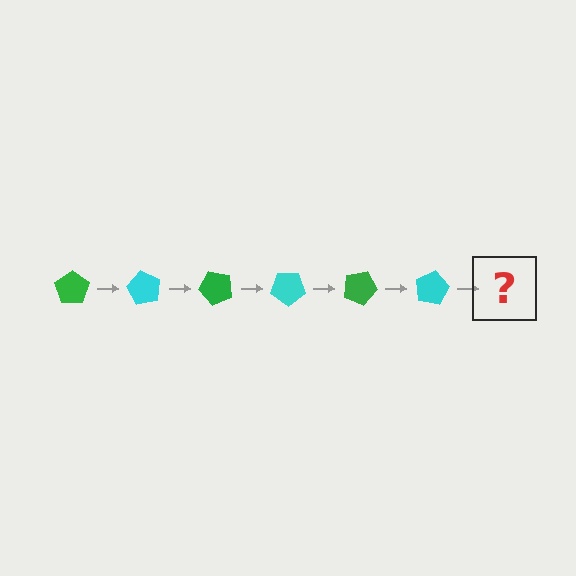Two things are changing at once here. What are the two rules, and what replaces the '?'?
The two rules are that it rotates 60 degrees each step and the color cycles through green and cyan. The '?' should be a green pentagon, rotated 360 degrees from the start.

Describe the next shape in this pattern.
It should be a green pentagon, rotated 360 degrees from the start.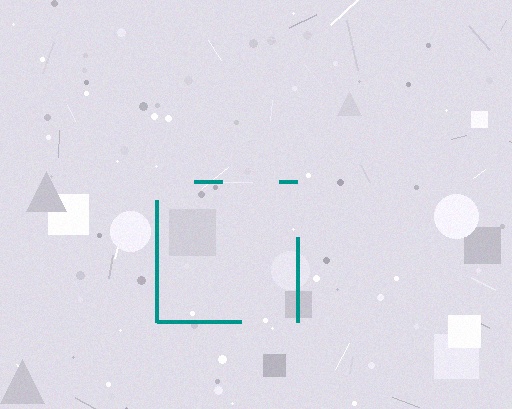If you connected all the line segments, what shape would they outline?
They would outline a square.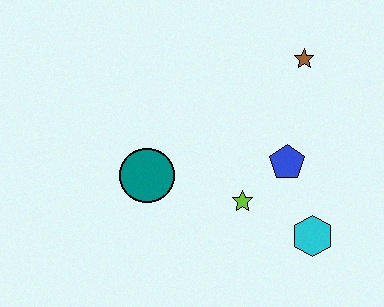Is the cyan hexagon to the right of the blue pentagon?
Yes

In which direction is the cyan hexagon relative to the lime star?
The cyan hexagon is to the right of the lime star.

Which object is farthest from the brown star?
The teal circle is farthest from the brown star.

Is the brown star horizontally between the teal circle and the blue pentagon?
No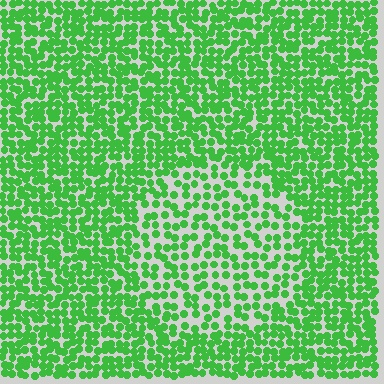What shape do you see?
I see a circle.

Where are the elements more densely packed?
The elements are more densely packed outside the circle boundary.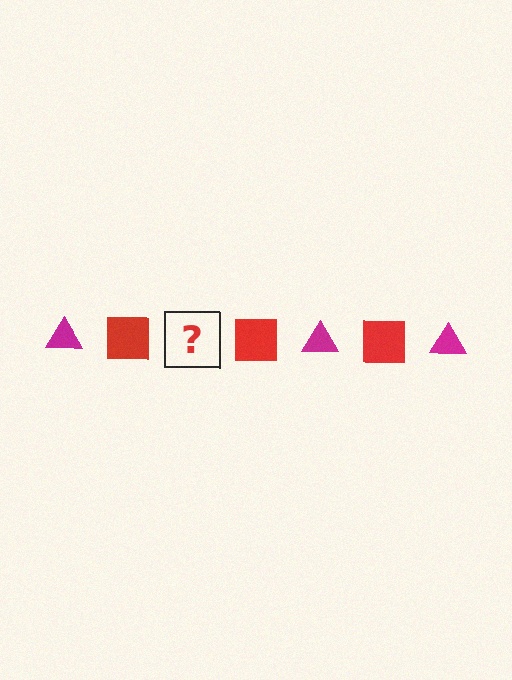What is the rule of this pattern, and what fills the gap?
The rule is that the pattern alternates between magenta triangle and red square. The gap should be filled with a magenta triangle.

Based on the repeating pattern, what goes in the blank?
The blank should be a magenta triangle.